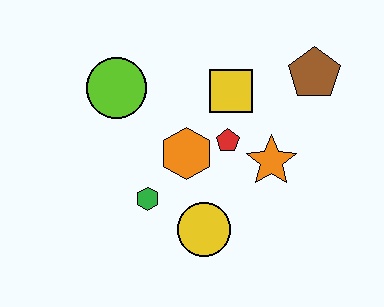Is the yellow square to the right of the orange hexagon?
Yes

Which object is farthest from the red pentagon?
The lime circle is farthest from the red pentagon.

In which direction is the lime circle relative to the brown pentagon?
The lime circle is to the left of the brown pentagon.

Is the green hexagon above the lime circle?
No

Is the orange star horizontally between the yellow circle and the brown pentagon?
Yes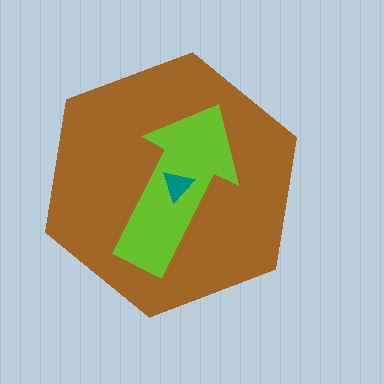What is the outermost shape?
The brown hexagon.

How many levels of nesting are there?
3.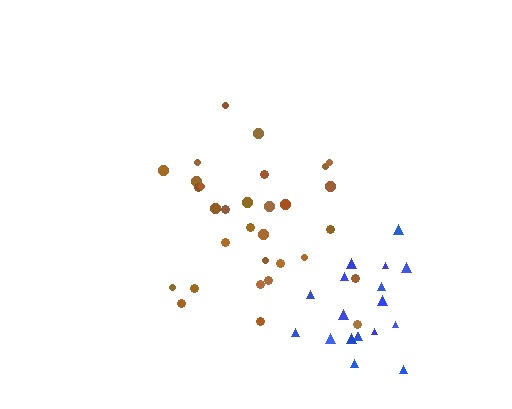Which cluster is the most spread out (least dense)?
Brown.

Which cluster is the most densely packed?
Blue.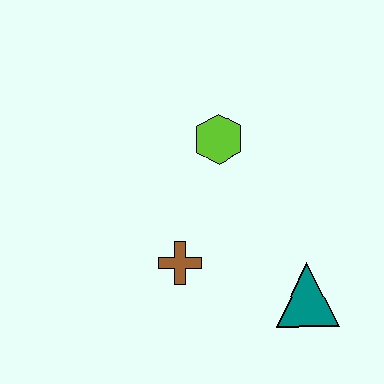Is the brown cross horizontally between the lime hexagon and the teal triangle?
No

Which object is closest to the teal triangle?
The brown cross is closest to the teal triangle.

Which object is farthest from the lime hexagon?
The teal triangle is farthest from the lime hexagon.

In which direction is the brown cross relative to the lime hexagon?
The brown cross is below the lime hexagon.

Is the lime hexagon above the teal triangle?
Yes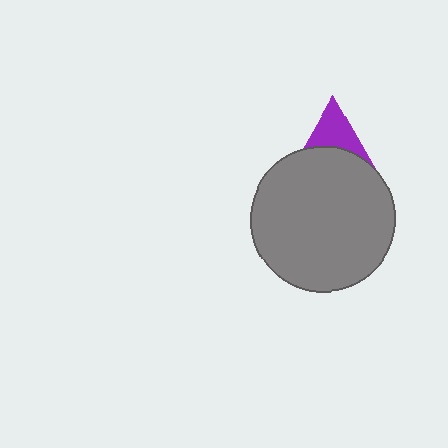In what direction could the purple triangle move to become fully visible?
The purple triangle could move up. That would shift it out from behind the gray circle entirely.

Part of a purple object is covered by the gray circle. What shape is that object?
It is a triangle.